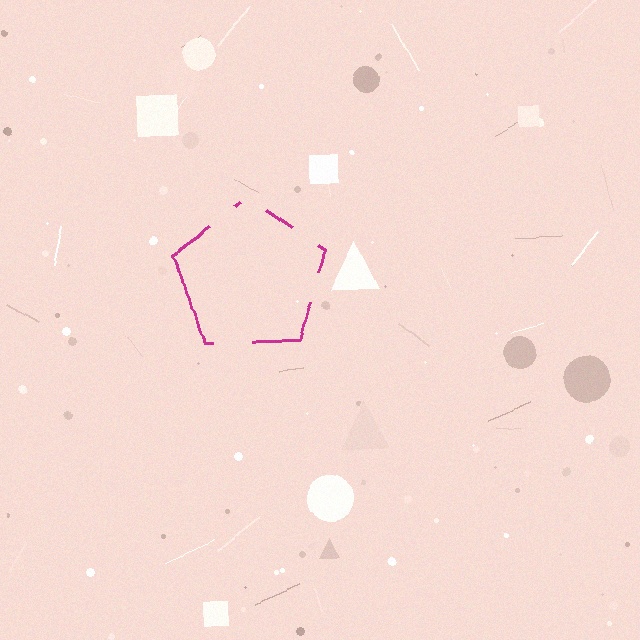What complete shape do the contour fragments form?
The contour fragments form a pentagon.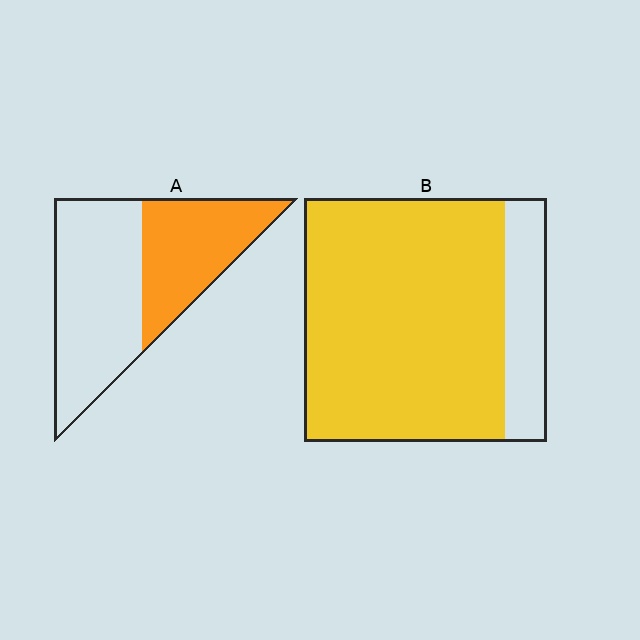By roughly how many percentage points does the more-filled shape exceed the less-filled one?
By roughly 40 percentage points (B over A).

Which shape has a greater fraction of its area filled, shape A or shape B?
Shape B.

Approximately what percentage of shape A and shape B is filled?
A is approximately 40% and B is approximately 85%.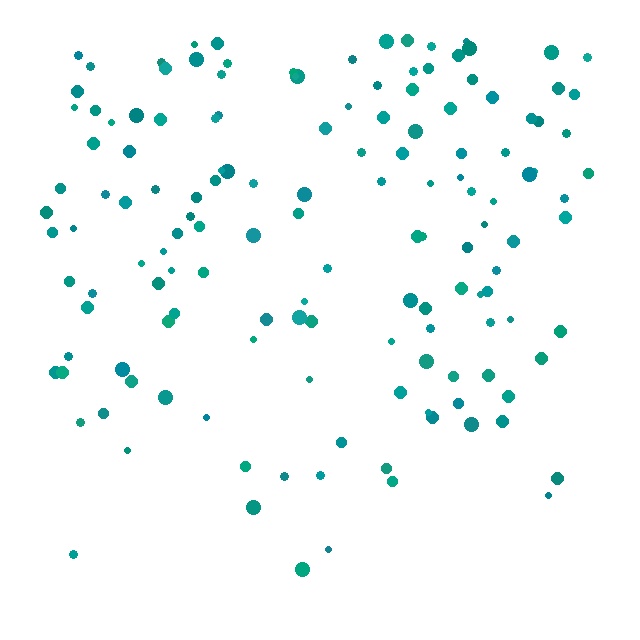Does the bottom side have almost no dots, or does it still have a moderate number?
Still a moderate number, just noticeably fewer than the top.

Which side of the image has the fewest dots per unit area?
The bottom.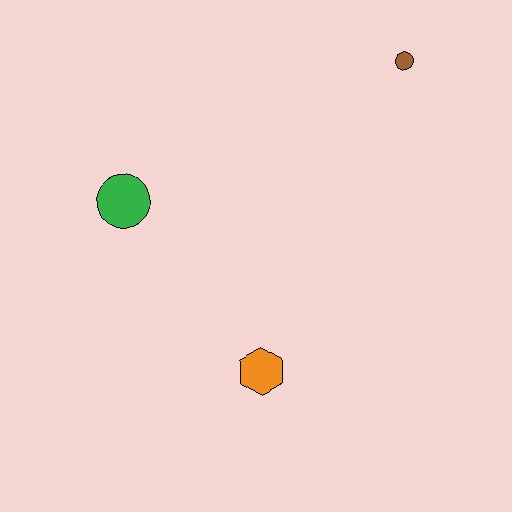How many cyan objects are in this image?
There are no cyan objects.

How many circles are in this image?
There are 2 circles.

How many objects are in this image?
There are 3 objects.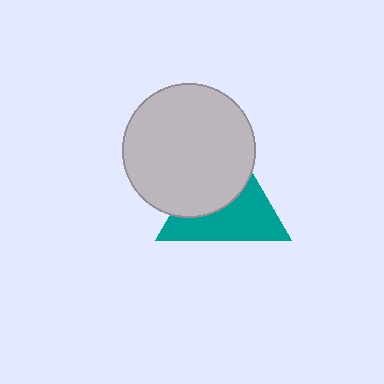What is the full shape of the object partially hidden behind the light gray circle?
The partially hidden object is a teal triangle.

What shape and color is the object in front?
The object in front is a light gray circle.